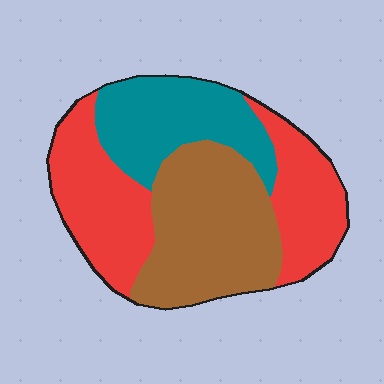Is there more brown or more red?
Red.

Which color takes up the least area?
Teal, at roughly 25%.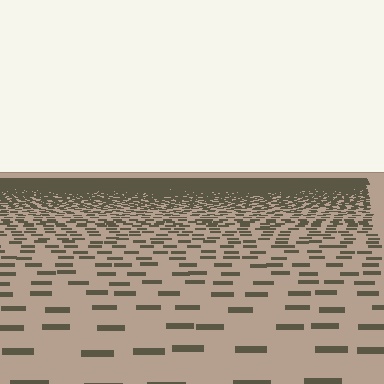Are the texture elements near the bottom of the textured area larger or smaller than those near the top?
Larger. Near the bottom, elements are closer to the viewer and appear at a bigger on-screen size.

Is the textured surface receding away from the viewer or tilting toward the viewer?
The surface is receding away from the viewer. Texture elements get smaller and denser toward the top.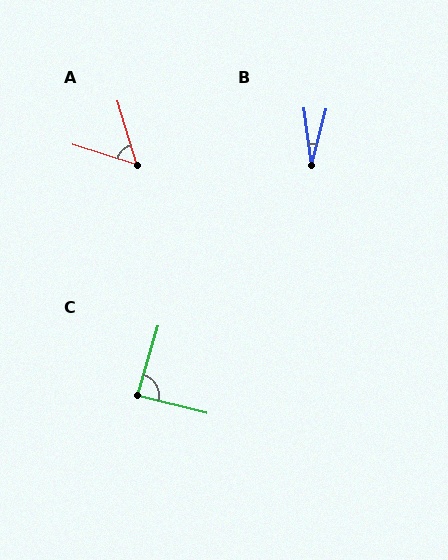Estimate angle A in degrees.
Approximately 55 degrees.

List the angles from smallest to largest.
B (22°), A (55°), C (88°).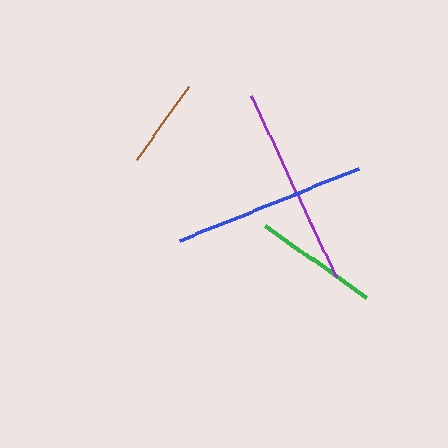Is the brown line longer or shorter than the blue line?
The blue line is longer than the brown line.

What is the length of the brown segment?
The brown segment is approximately 90 pixels long.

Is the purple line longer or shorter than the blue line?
The purple line is longer than the blue line.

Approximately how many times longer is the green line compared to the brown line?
The green line is approximately 1.4 times the length of the brown line.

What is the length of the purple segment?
The purple segment is approximately 201 pixels long.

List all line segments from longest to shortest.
From longest to shortest: purple, blue, green, brown.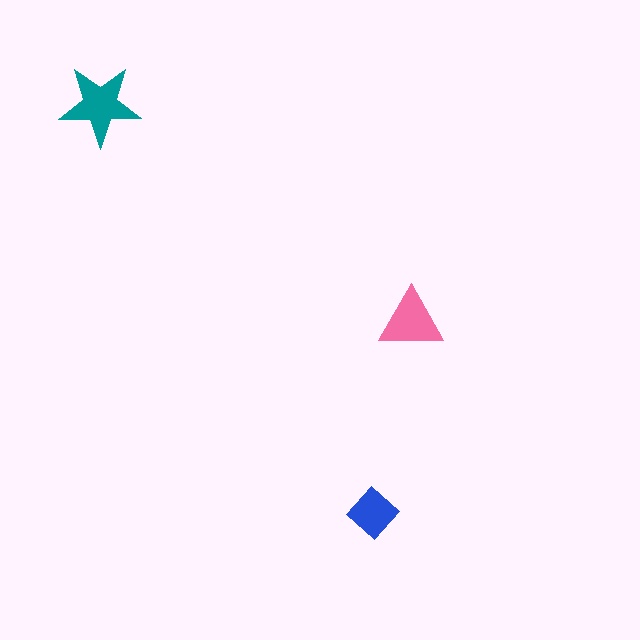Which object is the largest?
The teal star.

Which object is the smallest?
The blue diamond.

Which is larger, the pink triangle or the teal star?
The teal star.